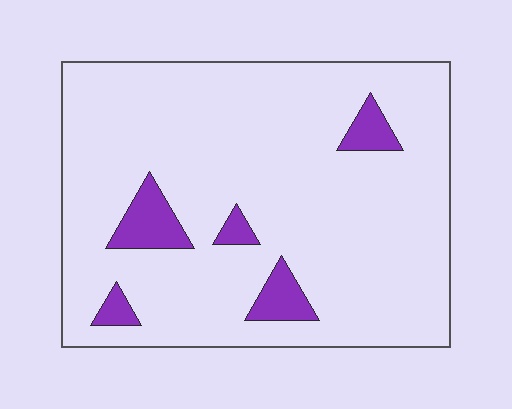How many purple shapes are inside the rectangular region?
5.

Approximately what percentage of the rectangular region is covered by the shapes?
Approximately 10%.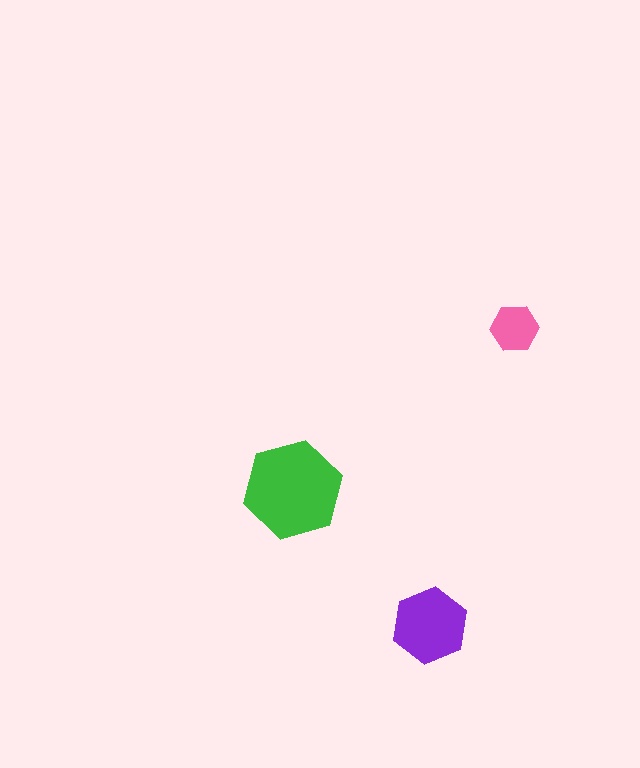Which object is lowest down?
The purple hexagon is bottommost.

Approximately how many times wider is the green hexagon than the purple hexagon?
About 1.5 times wider.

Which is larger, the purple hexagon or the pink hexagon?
The purple one.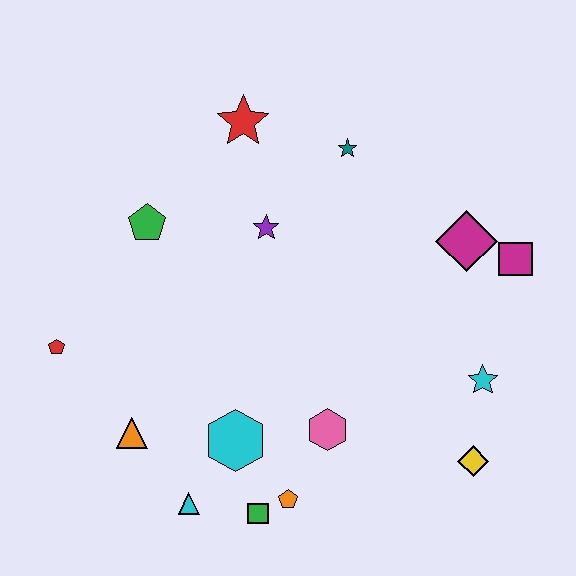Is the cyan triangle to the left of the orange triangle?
No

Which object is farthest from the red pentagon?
The magenta square is farthest from the red pentagon.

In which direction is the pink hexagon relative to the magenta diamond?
The pink hexagon is below the magenta diamond.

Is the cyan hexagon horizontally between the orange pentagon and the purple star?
No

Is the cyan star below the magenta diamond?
Yes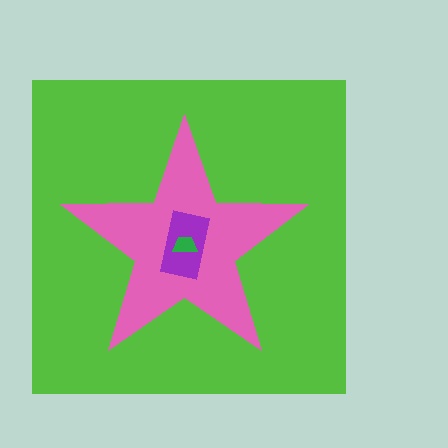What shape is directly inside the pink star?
The purple rectangle.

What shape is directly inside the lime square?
The pink star.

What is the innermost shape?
The green trapezoid.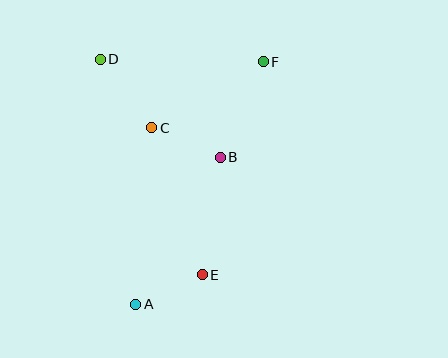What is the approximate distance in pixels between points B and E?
The distance between B and E is approximately 119 pixels.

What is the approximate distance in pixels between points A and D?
The distance between A and D is approximately 247 pixels.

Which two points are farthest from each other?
Points A and F are farthest from each other.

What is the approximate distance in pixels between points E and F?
The distance between E and F is approximately 222 pixels.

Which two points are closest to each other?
Points A and E are closest to each other.